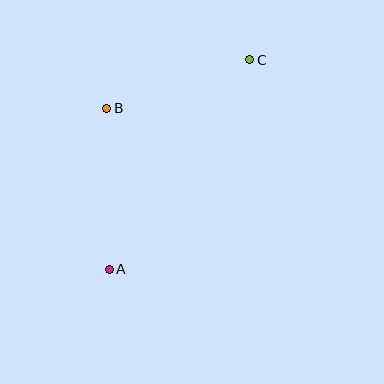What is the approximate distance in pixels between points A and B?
The distance between A and B is approximately 161 pixels.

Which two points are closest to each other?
Points B and C are closest to each other.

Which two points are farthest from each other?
Points A and C are farthest from each other.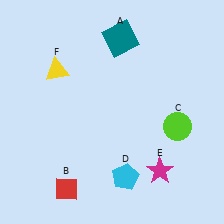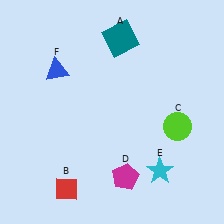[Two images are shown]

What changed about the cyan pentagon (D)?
In Image 1, D is cyan. In Image 2, it changed to magenta.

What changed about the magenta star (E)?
In Image 1, E is magenta. In Image 2, it changed to cyan.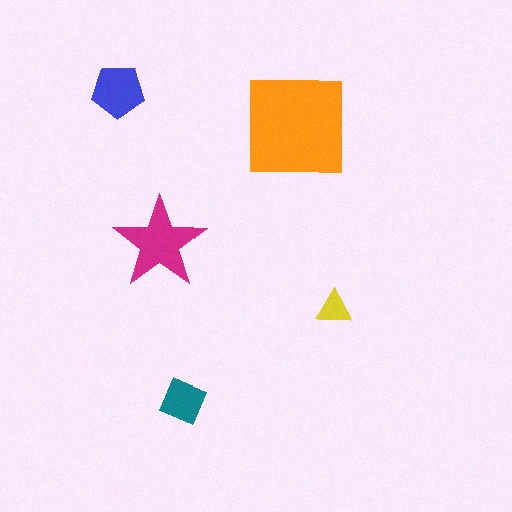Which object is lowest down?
The teal diamond is bottommost.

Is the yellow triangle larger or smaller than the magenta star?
Smaller.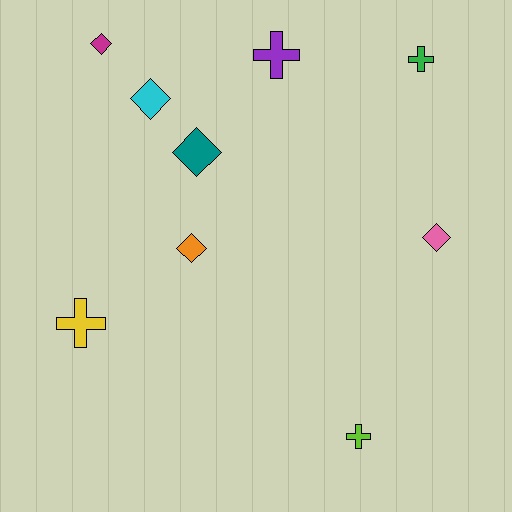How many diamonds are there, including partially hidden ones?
There are 5 diamonds.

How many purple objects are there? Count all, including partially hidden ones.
There is 1 purple object.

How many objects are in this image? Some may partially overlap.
There are 9 objects.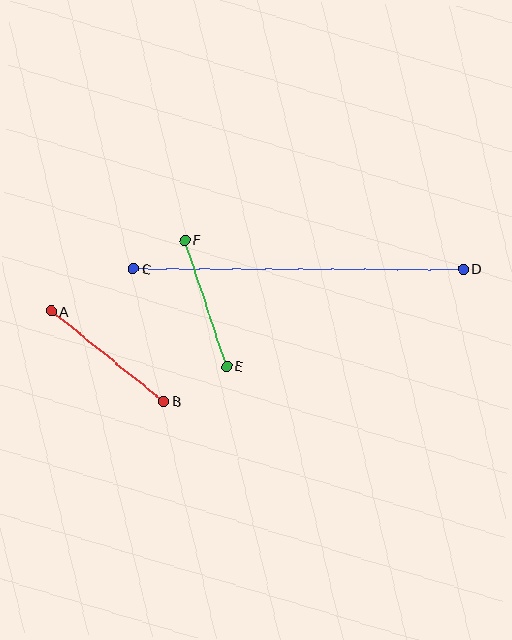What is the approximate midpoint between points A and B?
The midpoint is at approximately (108, 356) pixels.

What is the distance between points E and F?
The distance is approximately 133 pixels.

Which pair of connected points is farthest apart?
Points C and D are farthest apart.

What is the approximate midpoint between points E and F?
The midpoint is at approximately (206, 303) pixels.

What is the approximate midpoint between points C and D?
The midpoint is at approximately (298, 269) pixels.